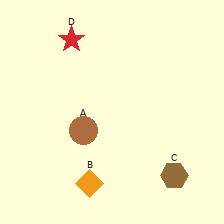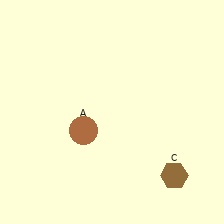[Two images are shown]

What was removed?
The orange diamond (B), the red star (D) were removed in Image 2.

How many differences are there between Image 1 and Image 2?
There are 2 differences between the two images.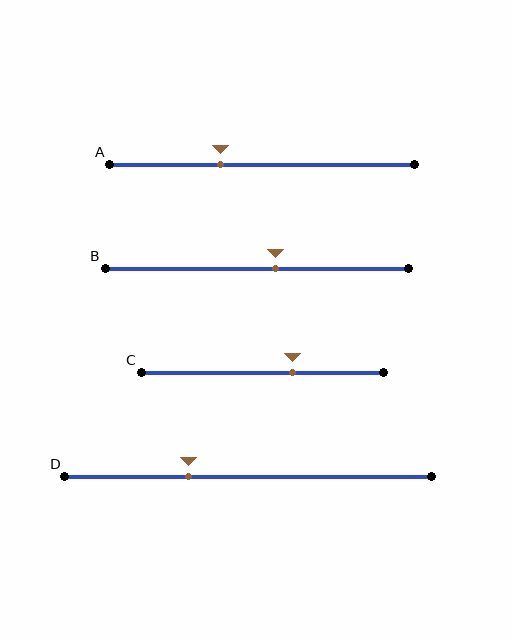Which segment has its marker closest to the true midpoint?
Segment B has its marker closest to the true midpoint.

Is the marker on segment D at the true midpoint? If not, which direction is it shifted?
No, the marker on segment D is shifted to the left by about 16% of the segment length.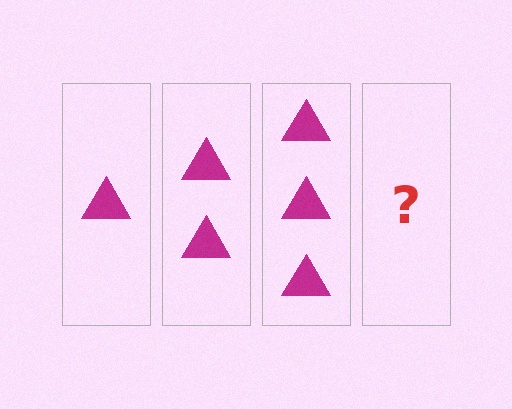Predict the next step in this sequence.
The next step is 4 triangles.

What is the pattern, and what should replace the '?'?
The pattern is that each step adds one more triangle. The '?' should be 4 triangles.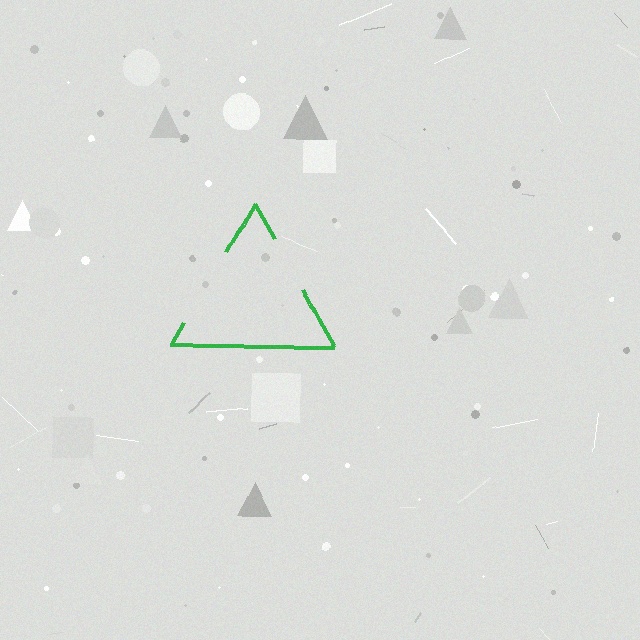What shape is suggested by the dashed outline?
The dashed outline suggests a triangle.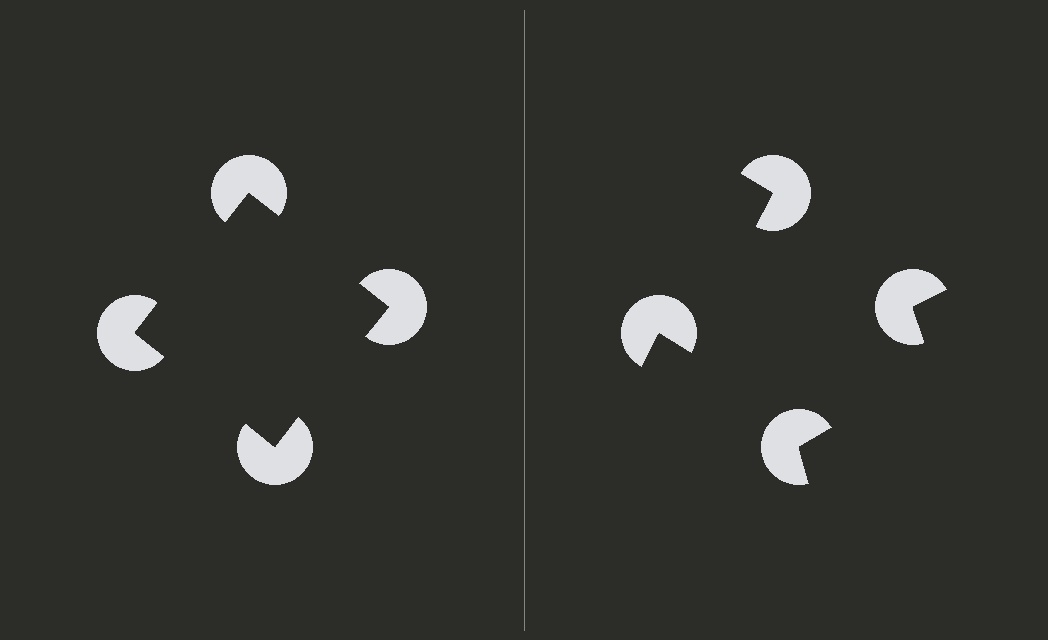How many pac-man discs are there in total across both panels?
8 — 4 on each side.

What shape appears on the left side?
An illusory square.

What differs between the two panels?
The pac-man discs are positioned identically on both sides; only the wedge orientations differ. On the left they align to a square; on the right they are misaligned.